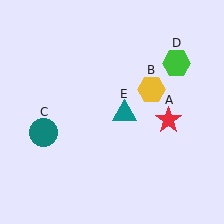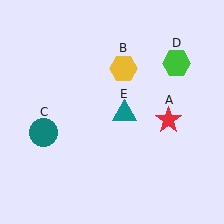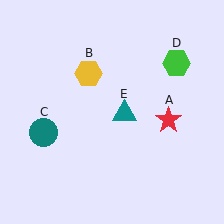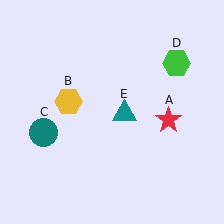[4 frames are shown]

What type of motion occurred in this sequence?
The yellow hexagon (object B) rotated counterclockwise around the center of the scene.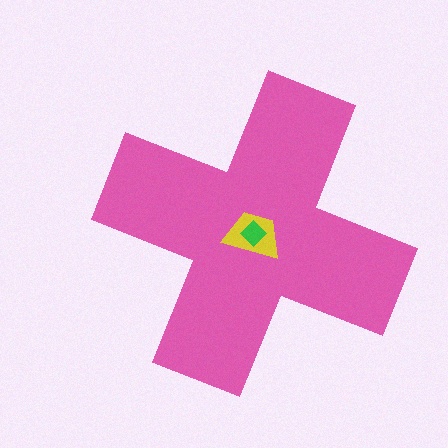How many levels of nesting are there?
3.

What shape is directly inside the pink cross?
The yellow trapezoid.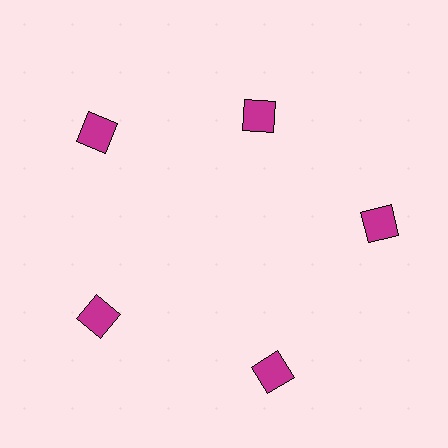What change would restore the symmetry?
The symmetry would be restored by moving it outward, back onto the ring so that all 5 squares sit at equal angles and equal distance from the center.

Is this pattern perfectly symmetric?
No. The 5 magenta squares are arranged in a ring, but one element near the 1 o'clock position is pulled inward toward the center, breaking the 5-fold rotational symmetry.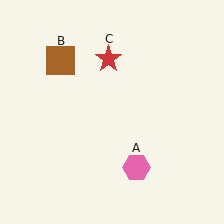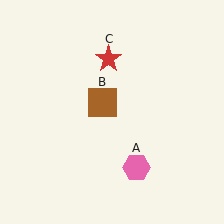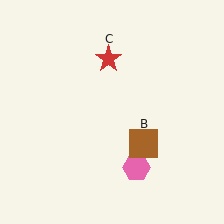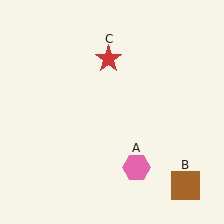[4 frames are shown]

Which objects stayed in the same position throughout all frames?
Pink hexagon (object A) and red star (object C) remained stationary.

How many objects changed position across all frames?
1 object changed position: brown square (object B).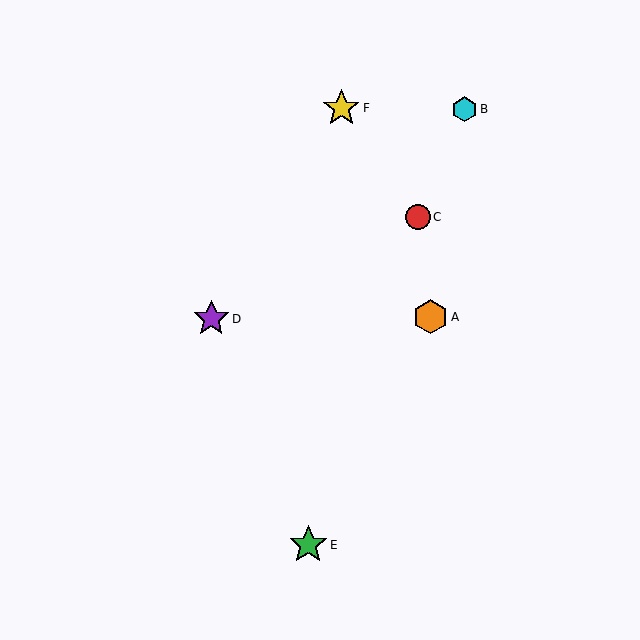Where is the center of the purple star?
The center of the purple star is at (211, 319).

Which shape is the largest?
The green star (labeled E) is the largest.